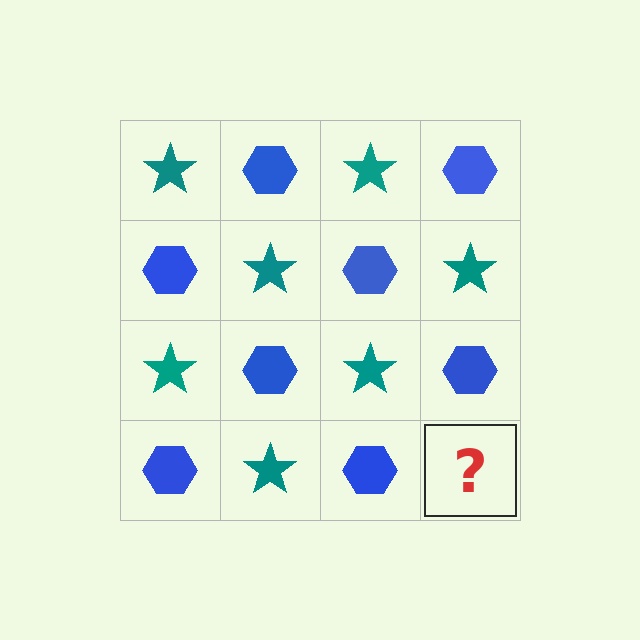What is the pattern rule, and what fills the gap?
The rule is that it alternates teal star and blue hexagon in a checkerboard pattern. The gap should be filled with a teal star.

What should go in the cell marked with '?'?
The missing cell should contain a teal star.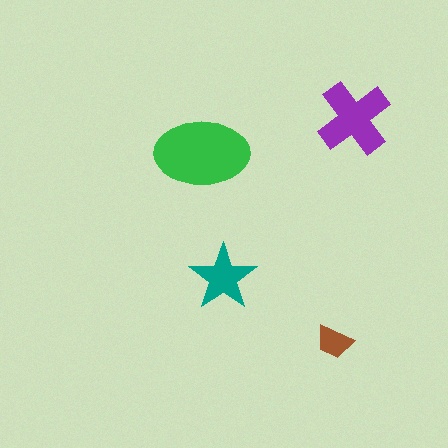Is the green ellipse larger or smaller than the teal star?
Larger.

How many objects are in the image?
There are 4 objects in the image.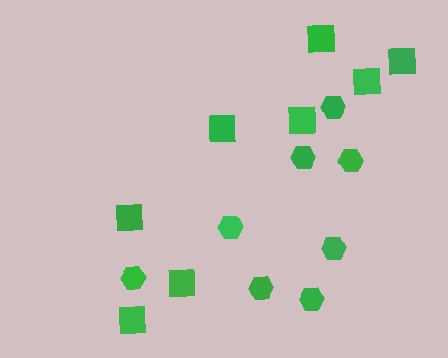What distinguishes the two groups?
There are 2 groups: one group of hexagons (8) and one group of squares (8).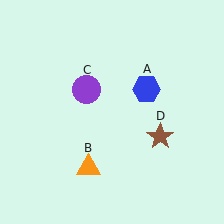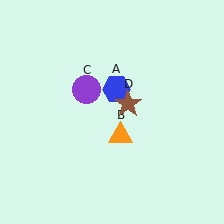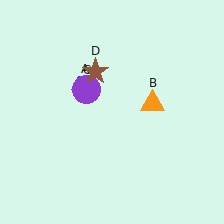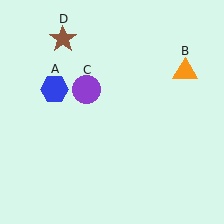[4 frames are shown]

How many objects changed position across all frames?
3 objects changed position: blue hexagon (object A), orange triangle (object B), brown star (object D).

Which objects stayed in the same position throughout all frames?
Purple circle (object C) remained stationary.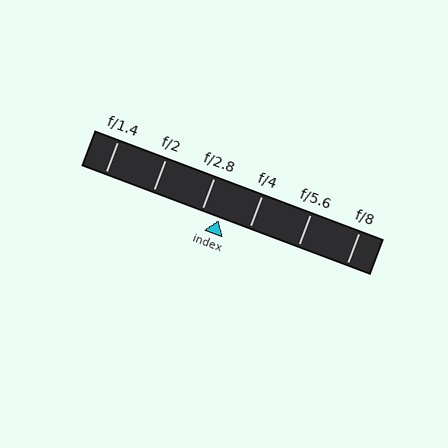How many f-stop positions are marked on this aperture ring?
There are 6 f-stop positions marked.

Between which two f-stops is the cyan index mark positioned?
The index mark is between f/2.8 and f/4.